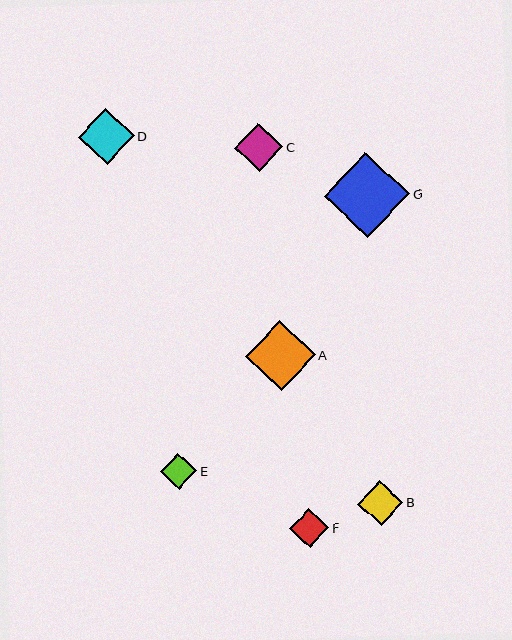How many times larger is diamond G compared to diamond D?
Diamond G is approximately 1.5 times the size of diamond D.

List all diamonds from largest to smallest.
From largest to smallest: G, A, D, C, B, F, E.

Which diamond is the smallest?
Diamond E is the smallest with a size of approximately 37 pixels.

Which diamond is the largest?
Diamond G is the largest with a size of approximately 85 pixels.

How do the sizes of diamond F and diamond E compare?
Diamond F and diamond E are approximately the same size.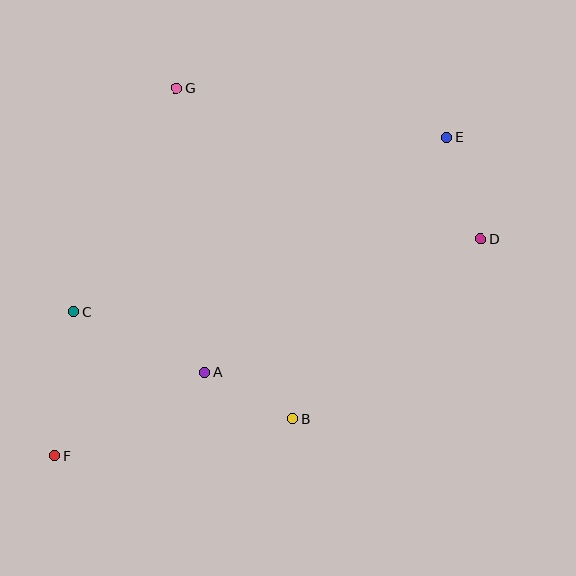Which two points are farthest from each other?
Points E and F are farthest from each other.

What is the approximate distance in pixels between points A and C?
The distance between A and C is approximately 144 pixels.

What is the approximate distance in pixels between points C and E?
The distance between C and E is approximately 412 pixels.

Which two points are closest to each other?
Points A and B are closest to each other.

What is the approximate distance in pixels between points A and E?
The distance between A and E is approximately 337 pixels.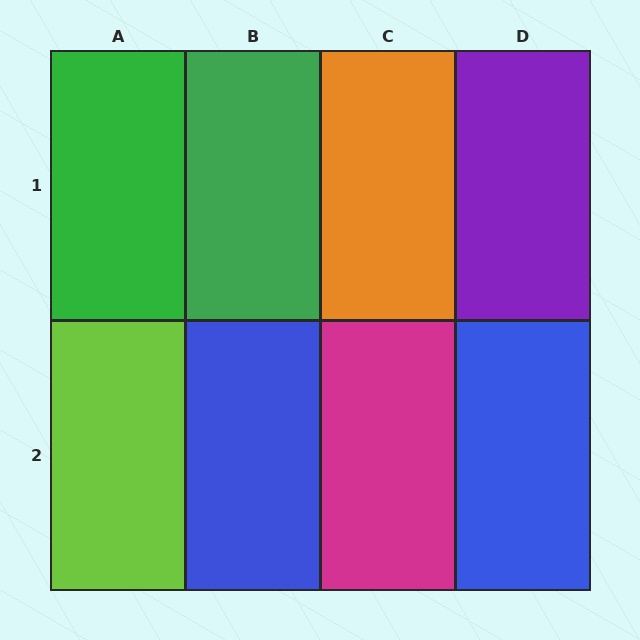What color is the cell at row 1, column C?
Orange.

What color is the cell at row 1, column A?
Green.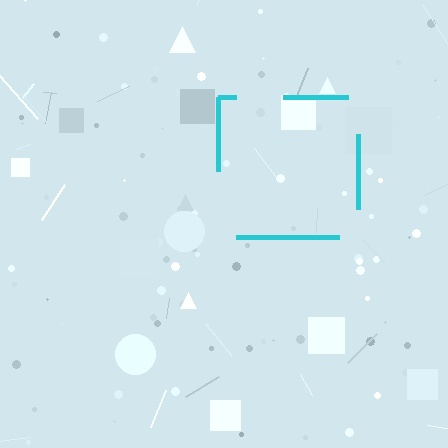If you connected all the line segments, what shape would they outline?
They would outline a square.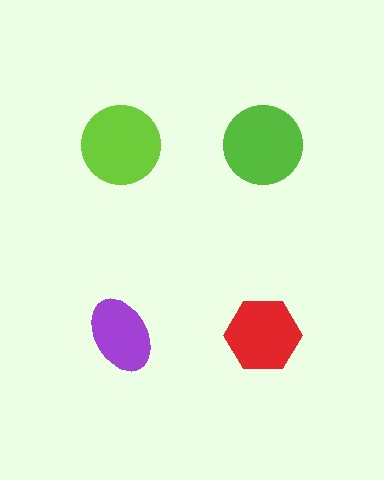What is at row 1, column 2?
A lime circle.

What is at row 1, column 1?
A lime circle.